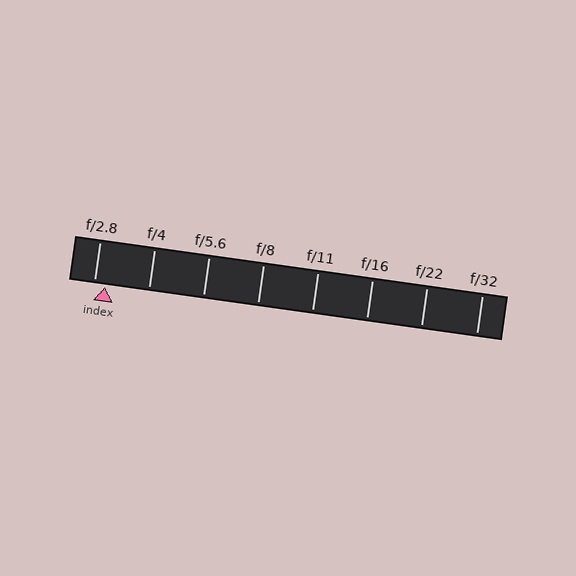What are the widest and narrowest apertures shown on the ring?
The widest aperture shown is f/2.8 and the narrowest is f/32.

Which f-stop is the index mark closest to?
The index mark is closest to f/2.8.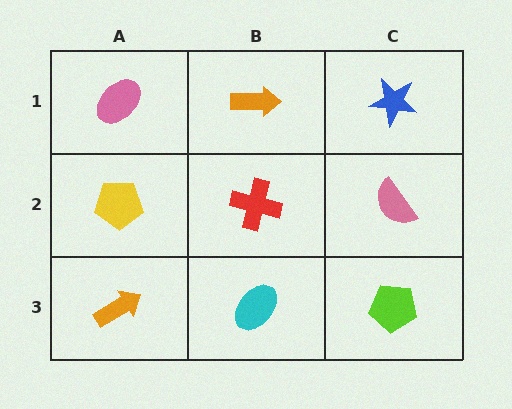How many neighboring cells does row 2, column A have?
3.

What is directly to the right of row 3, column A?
A cyan ellipse.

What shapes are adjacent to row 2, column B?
An orange arrow (row 1, column B), a cyan ellipse (row 3, column B), a yellow pentagon (row 2, column A), a pink semicircle (row 2, column C).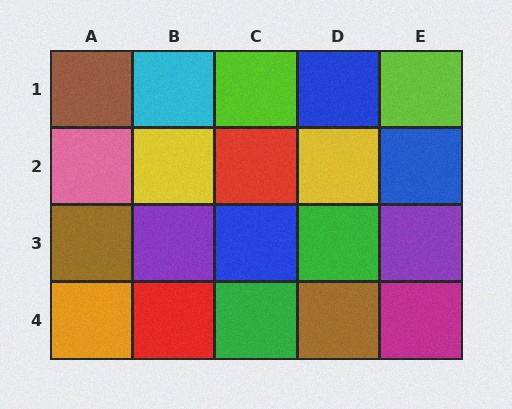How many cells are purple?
2 cells are purple.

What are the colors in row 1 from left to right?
Brown, cyan, lime, blue, lime.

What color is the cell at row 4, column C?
Green.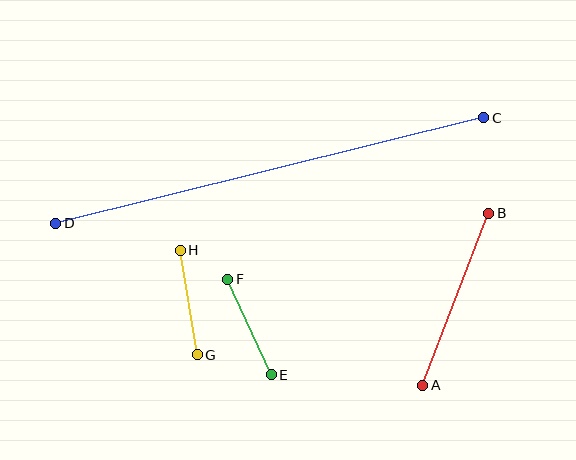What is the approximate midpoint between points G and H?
The midpoint is at approximately (189, 302) pixels.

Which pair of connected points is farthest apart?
Points C and D are farthest apart.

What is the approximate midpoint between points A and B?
The midpoint is at approximately (456, 299) pixels.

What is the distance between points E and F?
The distance is approximately 105 pixels.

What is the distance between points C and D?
The distance is approximately 441 pixels.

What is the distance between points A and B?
The distance is approximately 184 pixels.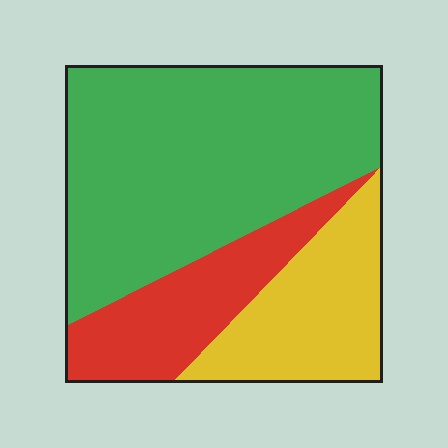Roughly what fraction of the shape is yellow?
Yellow covers 23% of the shape.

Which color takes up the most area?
Green, at roughly 55%.